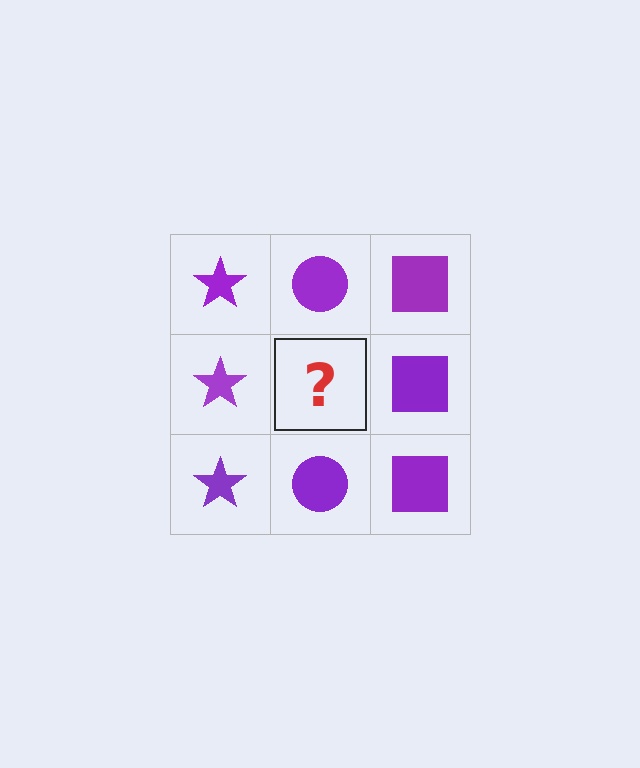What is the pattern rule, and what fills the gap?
The rule is that each column has a consistent shape. The gap should be filled with a purple circle.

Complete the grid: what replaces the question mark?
The question mark should be replaced with a purple circle.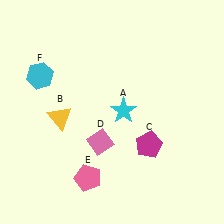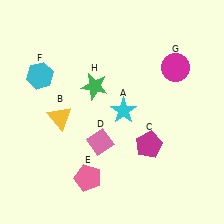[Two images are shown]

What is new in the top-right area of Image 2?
A magenta circle (G) was added in the top-right area of Image 2.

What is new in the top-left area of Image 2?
A green star (H) was added in the top-left area of Image 2.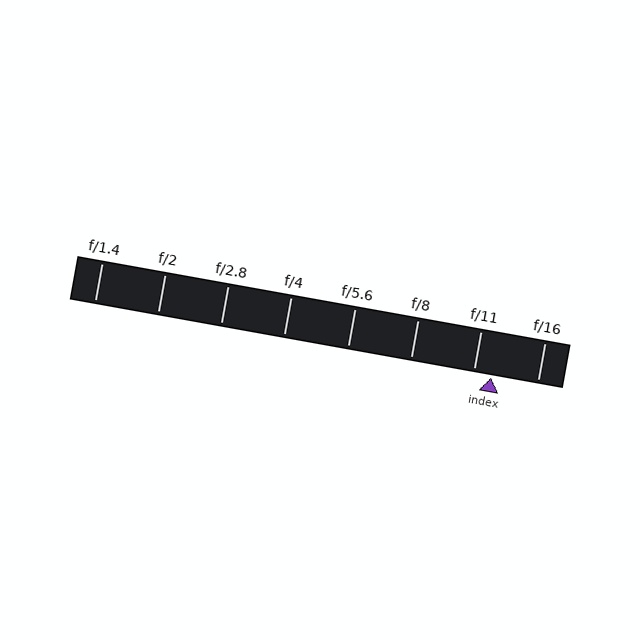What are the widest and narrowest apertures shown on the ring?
The widest aperture shown is f/1.4 and the narrowest is f/16.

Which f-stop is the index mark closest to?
The index mark is closest to f/11.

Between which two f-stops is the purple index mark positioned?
The index mark is between f/11 and f/16.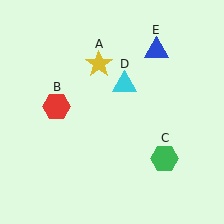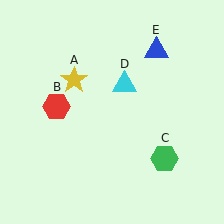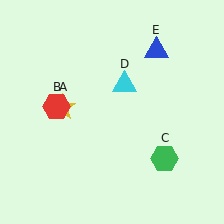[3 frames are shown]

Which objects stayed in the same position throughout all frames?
Red hexagon (object B) and green hexagon (object C) and cyan triangle (object D) and blue triangle (object E) remained stationary.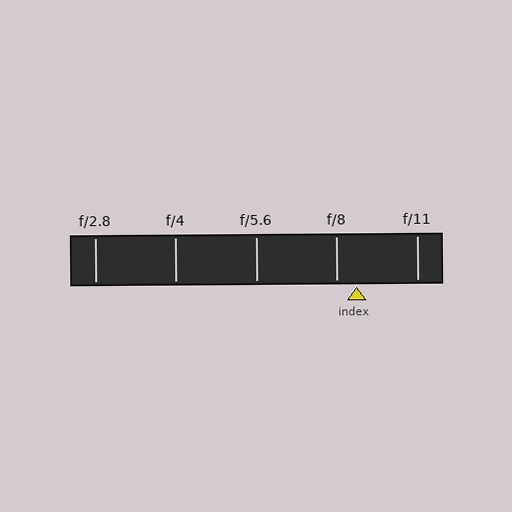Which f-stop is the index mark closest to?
The index mark is closest to f/8.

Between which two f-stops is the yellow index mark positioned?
The index mark is between f/8 and f/11.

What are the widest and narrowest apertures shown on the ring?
The widest aperture shown is f/2.8 and the narrowest is f/11.